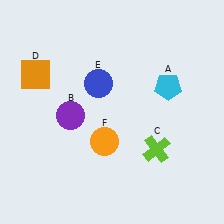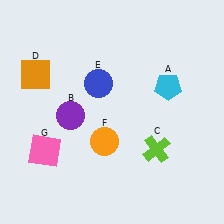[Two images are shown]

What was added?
A pink square (G) was added in Image 2.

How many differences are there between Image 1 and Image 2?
There is 1 difference between the two images.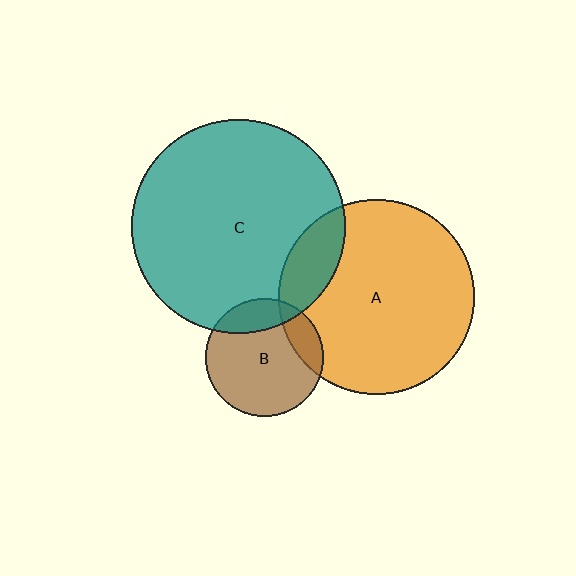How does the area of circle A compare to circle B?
Approximately 2.7 times.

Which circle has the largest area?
Circle C (teal).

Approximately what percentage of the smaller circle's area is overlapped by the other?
Approximately 15%.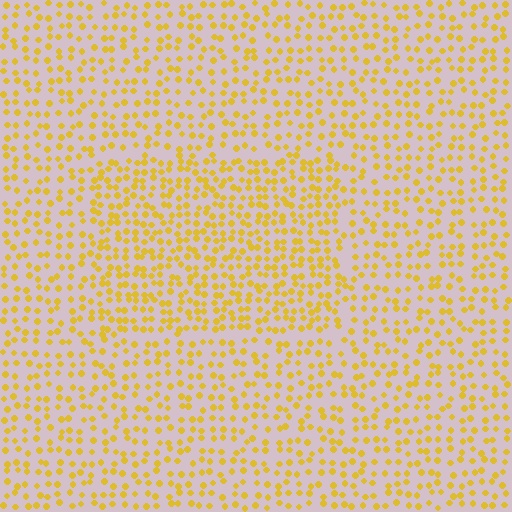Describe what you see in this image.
The image contains small yellow elements arranged at two different densities. A rectangle-shaped region is visible where the elements are more densely packed than the surrounding area.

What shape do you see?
I see a rectangle.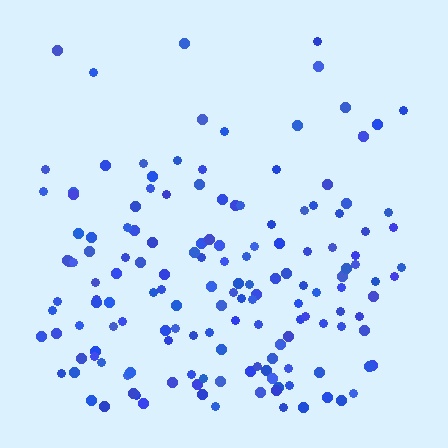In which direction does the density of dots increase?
From top to bottom, with the bottom side densest.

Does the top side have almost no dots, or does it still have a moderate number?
Still a moderate number, just noticeably fewer than the bottom.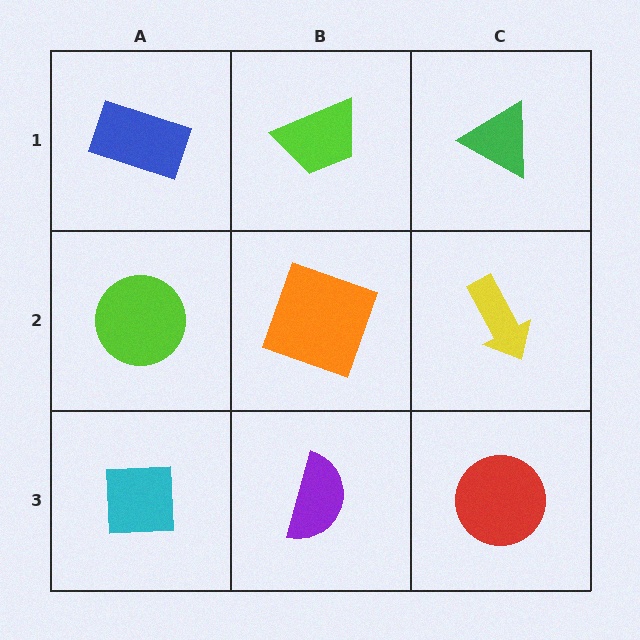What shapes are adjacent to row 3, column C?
A yellow arrow (row 2, column C), a purple semicircle (row 3, column B).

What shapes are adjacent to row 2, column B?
A lime trapezoid (row 1, column B), a purple semicircle (row 3, column B), a lime circle (row 2, column A), a yellow arrow (row 2, column C).